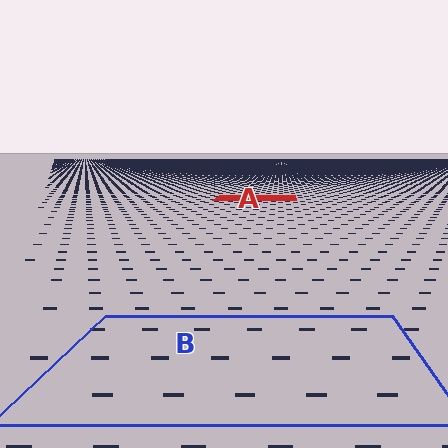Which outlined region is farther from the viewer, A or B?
Region A is farther from the viewer — the texture elements inside it appear smaller and more densely packed.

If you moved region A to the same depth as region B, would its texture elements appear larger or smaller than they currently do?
They would appear larger. At a closer depth, the same texture elements are projected at a bigger on-screen size.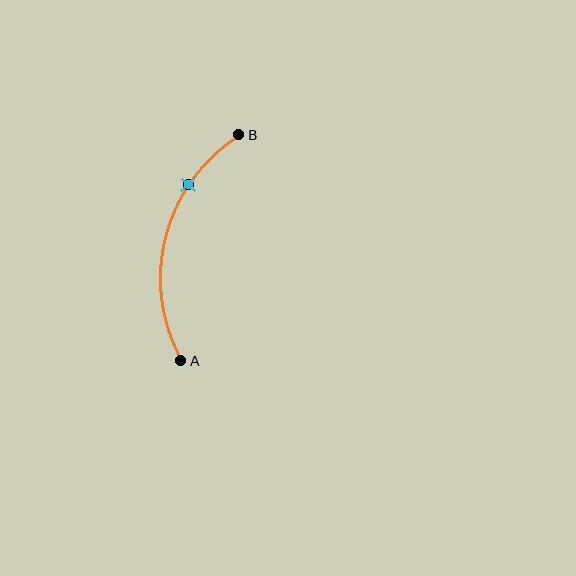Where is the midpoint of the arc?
The arc midpoint is the point on the curve farthest from the straight line joining A and B. It sits to the left of that line.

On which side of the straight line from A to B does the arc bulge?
The arc bulges to the left of the straight line connecting A and B.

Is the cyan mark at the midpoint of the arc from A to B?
No. The cyan mark lies on the arc but is closer to endpoint B. The arc midpoint would be at the point on the curve equidistant along the arc from both A and B.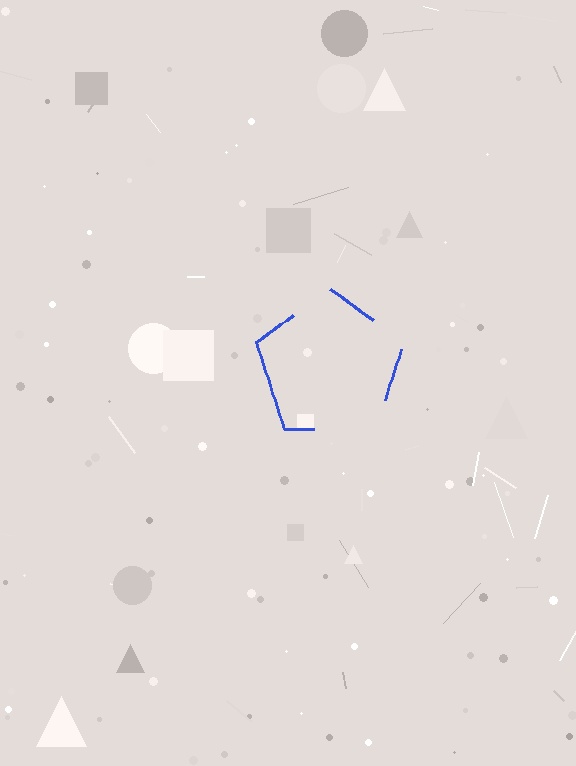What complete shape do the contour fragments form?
The contour fragments form a pentagon.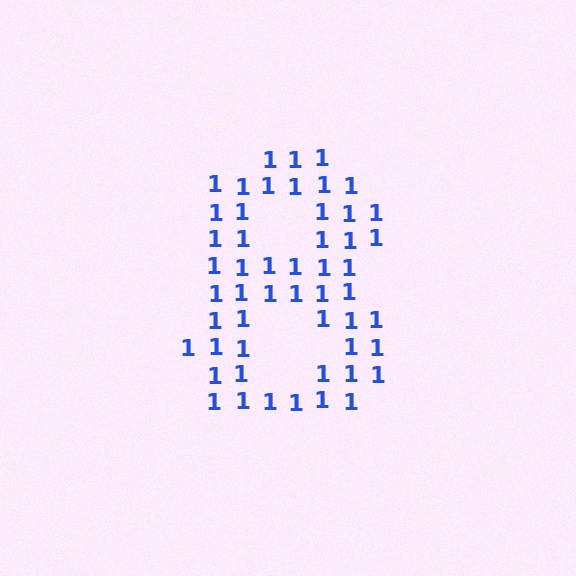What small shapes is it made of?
It is made of small digit 1's.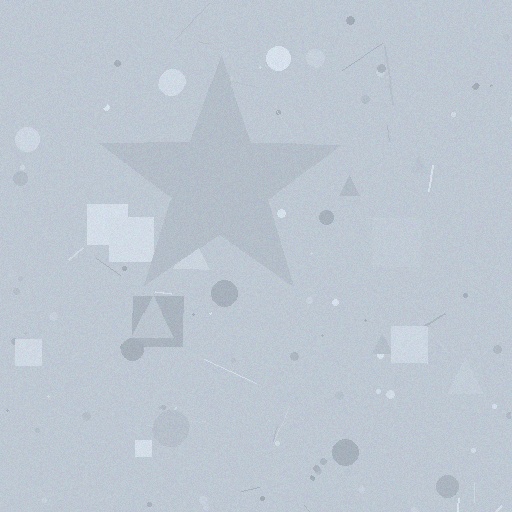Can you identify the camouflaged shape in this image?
The camouflaged shape is a star.